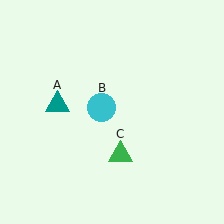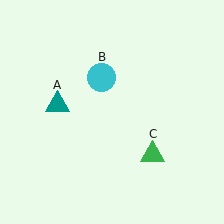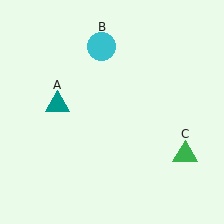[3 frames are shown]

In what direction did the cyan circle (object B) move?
The cyan circle (object B) moved up.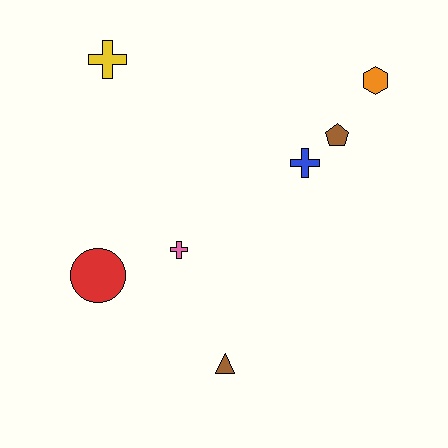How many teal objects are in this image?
There are no teal objects.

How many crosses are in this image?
There are 3 crosses.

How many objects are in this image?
There are 7 objects.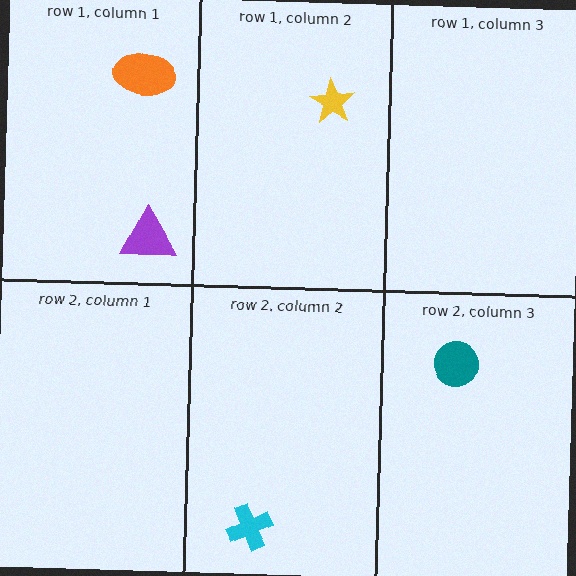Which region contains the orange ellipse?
The row 1, column 1 region.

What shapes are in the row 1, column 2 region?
The yellow star.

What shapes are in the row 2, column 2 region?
The cyan cross.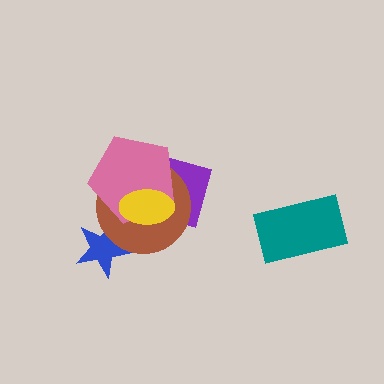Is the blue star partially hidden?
Yes, it is partially covered by another shape.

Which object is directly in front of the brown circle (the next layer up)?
The pink pentagon is directly in front of the brown circle.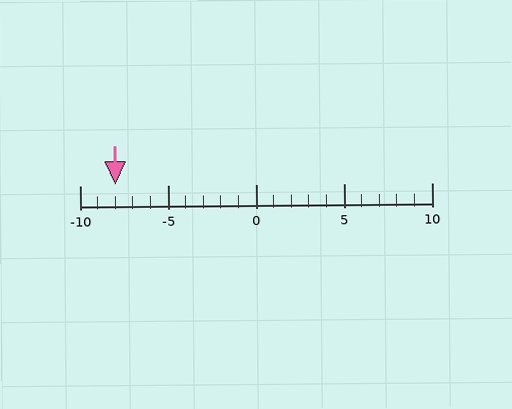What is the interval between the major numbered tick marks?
The major tick marks are spaced 5 units apart.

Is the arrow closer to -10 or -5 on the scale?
The arrow is closer to -10.